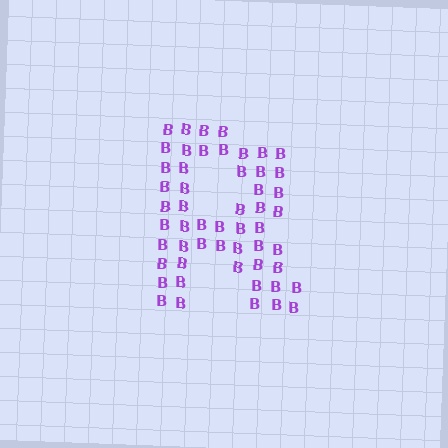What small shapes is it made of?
It is made of small letter B's.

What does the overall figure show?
The overall figure shows the letter R.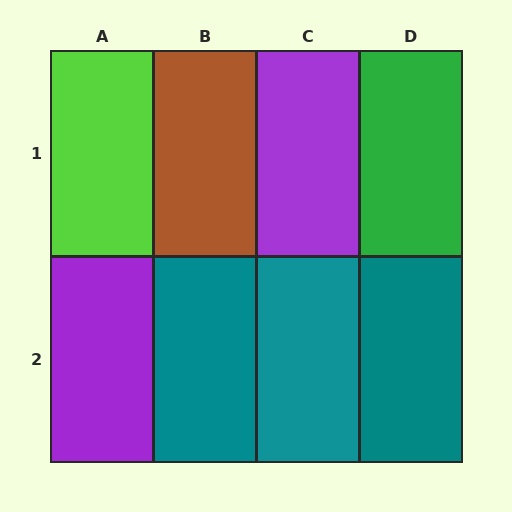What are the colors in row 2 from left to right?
Purple, teal, teal, teal.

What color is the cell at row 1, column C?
Purple.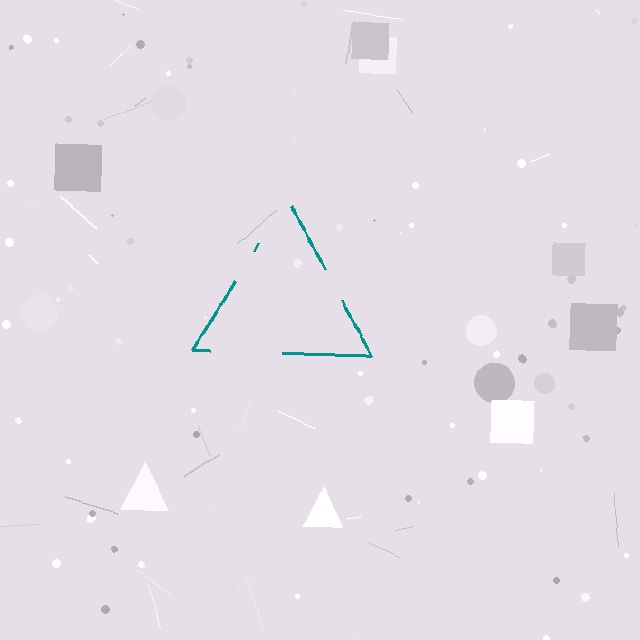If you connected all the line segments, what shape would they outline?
They would outline a triangle.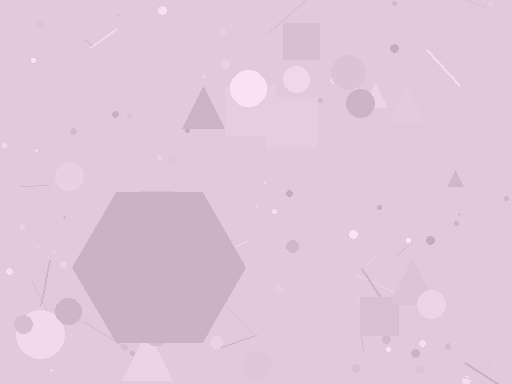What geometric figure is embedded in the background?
A hexagon is embedded in the background.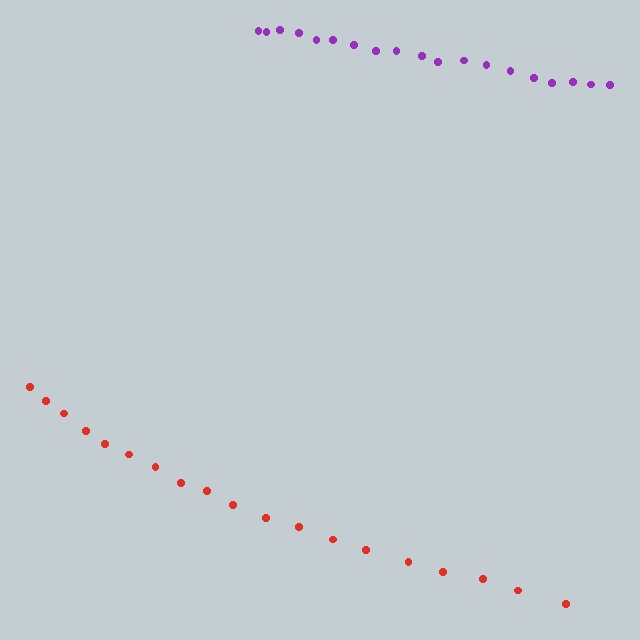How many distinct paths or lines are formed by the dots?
There are 2 distinct paths.